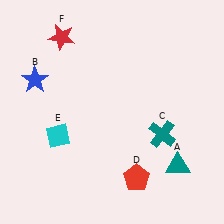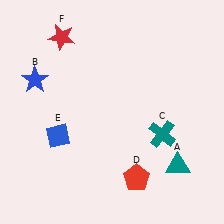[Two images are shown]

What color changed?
The diamond (E) changed from cyan in Image 1 to blue in Image 2.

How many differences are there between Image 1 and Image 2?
There is 1 difference between the two images.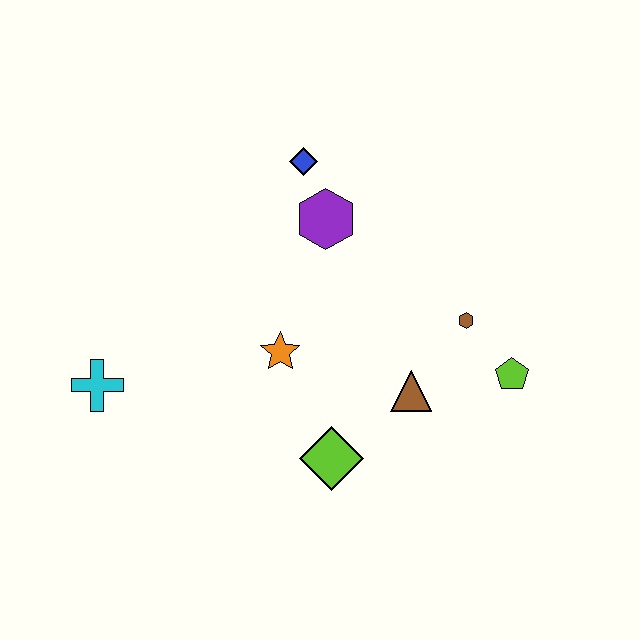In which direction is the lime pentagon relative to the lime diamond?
The lime pentagon is to the right of the lime diamond.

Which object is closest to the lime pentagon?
The brown hexagon is closest to the lime pentagon.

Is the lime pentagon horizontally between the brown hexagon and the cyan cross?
No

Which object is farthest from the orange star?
The lime pentagon is farthest from the orange star.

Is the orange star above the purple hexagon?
No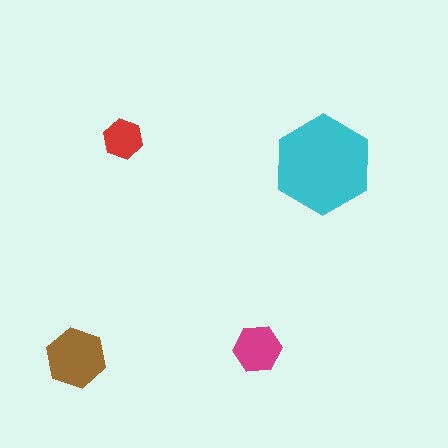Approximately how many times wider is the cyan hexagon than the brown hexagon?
About 1.5 times wider.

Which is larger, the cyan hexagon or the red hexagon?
The cyan one.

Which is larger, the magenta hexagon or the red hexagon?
The magenta one.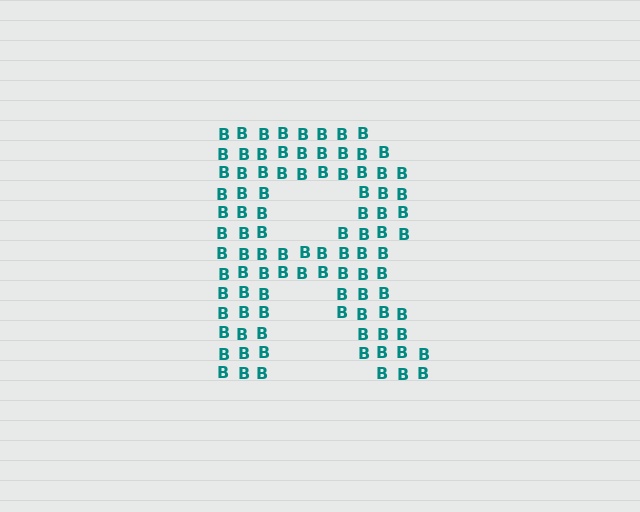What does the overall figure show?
The overall figure shows the letter R.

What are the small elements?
The small elements are letter B's.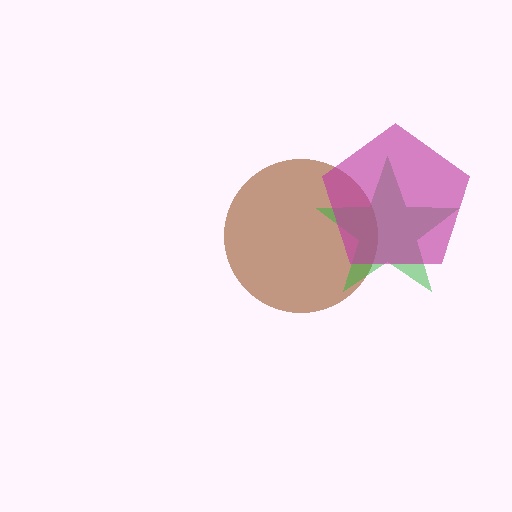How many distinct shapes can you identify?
There are 3 distinct shapes: a brown circle, a green star, a magenta pentagon.